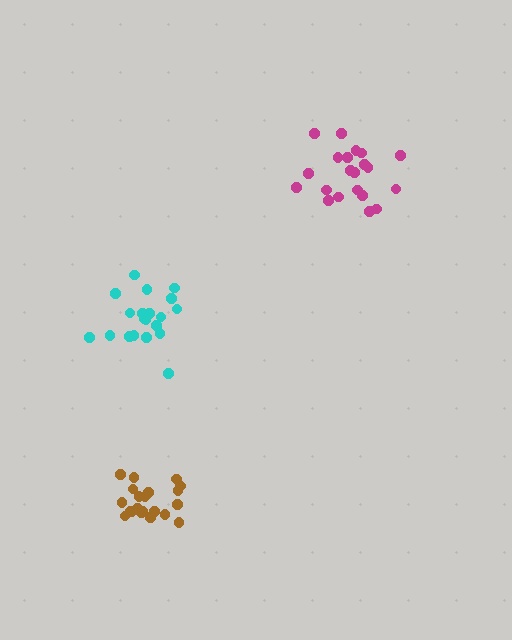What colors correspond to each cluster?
The clusters are colored: magenta, brown, cyan.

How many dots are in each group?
Group 1: 21 dots, Group 2: 21 dots, Group 3: 20 dots (62 total).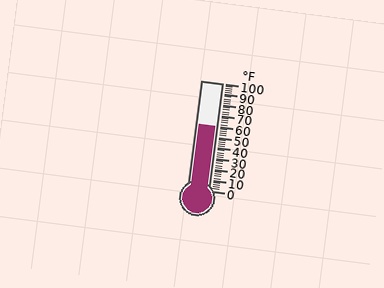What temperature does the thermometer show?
The thermometer shows approximately 60°F.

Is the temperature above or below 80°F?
The temperature is below 80°F.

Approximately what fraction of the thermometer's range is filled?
The thermometer is filled to approximately 60% of its range.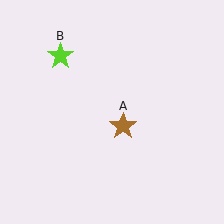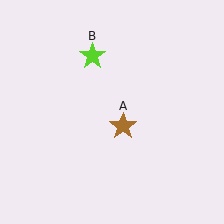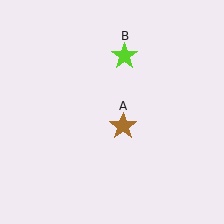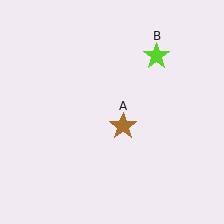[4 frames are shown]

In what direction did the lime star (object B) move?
The lime star (object B) moved right.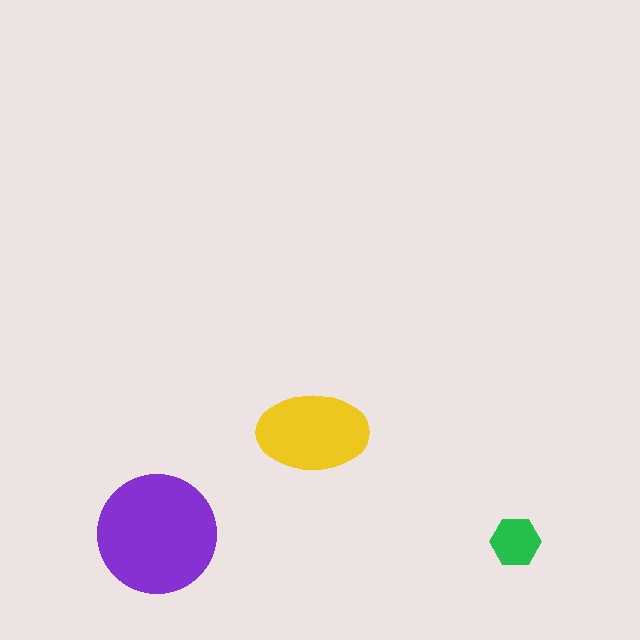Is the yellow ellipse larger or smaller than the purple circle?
Smaller.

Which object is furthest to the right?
The green hexagon is rightmost.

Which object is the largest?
The purple circle.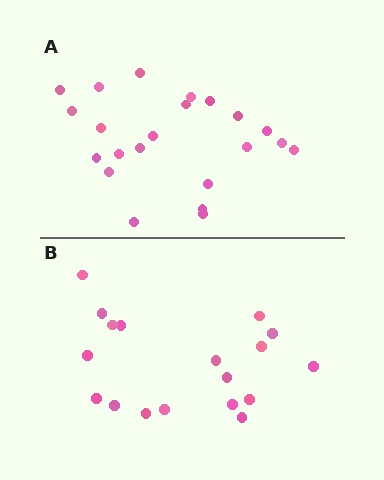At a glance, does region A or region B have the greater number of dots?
Region A (the top region) has more dots.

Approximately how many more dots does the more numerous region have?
Region A has about 4 more dots than region B.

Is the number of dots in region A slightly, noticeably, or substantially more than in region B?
Region A has only slightly more — the two regions are fairly close. The ratio is roughly 1.2 to 1.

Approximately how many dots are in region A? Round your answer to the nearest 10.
About 20 dots. (The exact count is 22, which rounds to 20.)